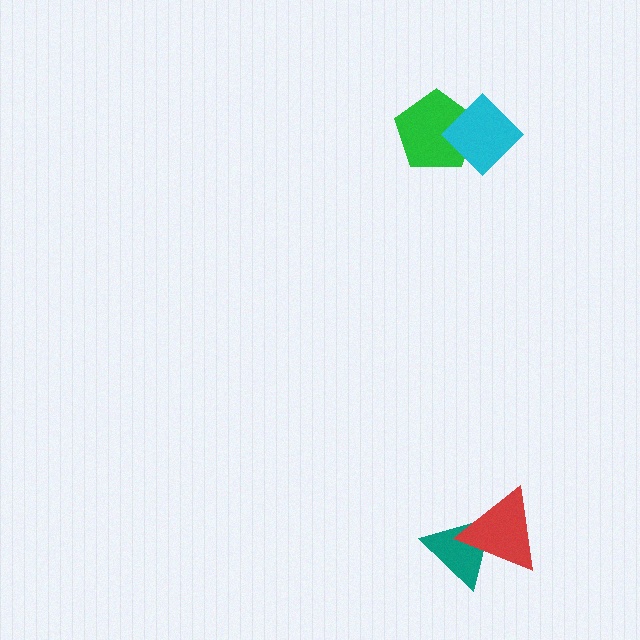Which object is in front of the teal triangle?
The red triangle is in front of the teal triangle.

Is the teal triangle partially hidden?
Yes, it is partially covered by another shape.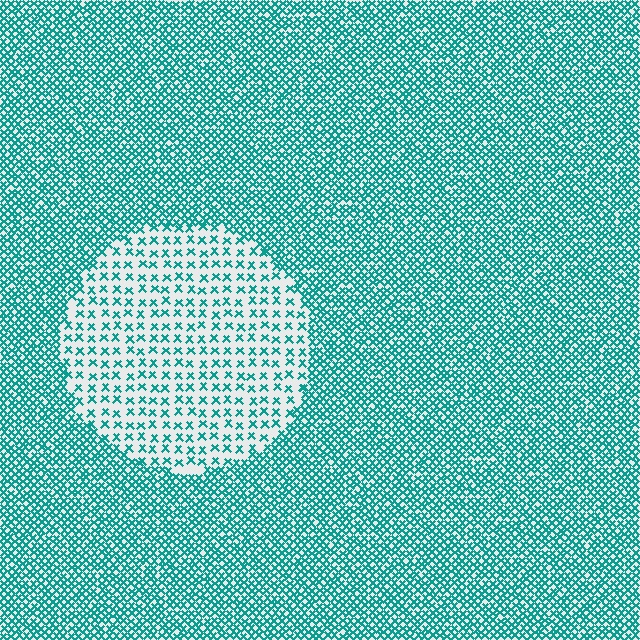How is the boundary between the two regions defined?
The boundary is defined by a change in element density (approximately 2.7x ratio). All elements are the same color, size, and shape.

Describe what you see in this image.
The image contains small teal elements arranged at two different densities. A circle-shaped region is visible where the elements are less densely packed than the surrounding area.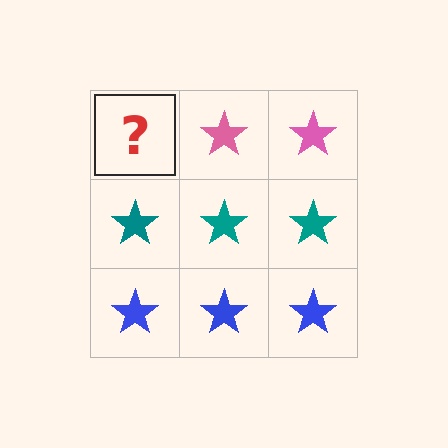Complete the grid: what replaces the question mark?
The question mark should be replaced with a pink star.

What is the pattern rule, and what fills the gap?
The rule is that each row has a consistent color. The gap should be filled with a pink star.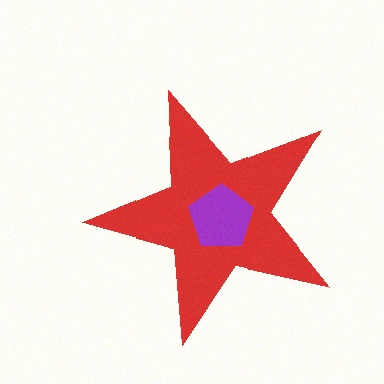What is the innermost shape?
The purple pentagon.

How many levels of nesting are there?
2.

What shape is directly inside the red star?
The purple pentagon.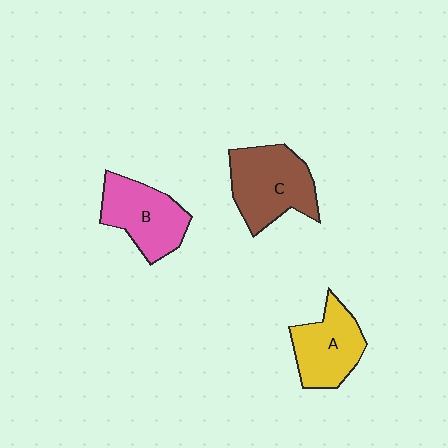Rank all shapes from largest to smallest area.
From largest to smallest: C (brown), B (pink), A (yellow).